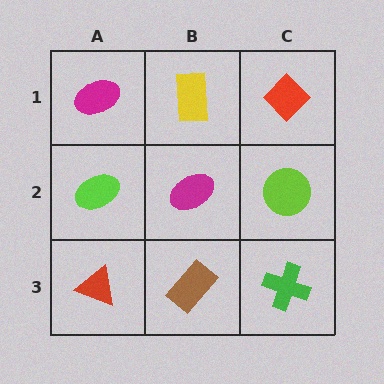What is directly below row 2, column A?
A red triangle.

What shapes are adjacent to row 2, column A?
A magenta ellipse (row 1, column A), a red triangle (row 3, column A), a magenta ellipse (row 2, column B).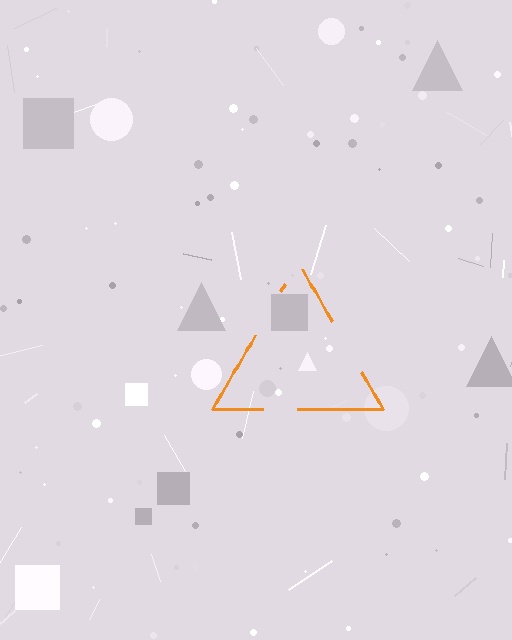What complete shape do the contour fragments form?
The contour fragments form a triangle.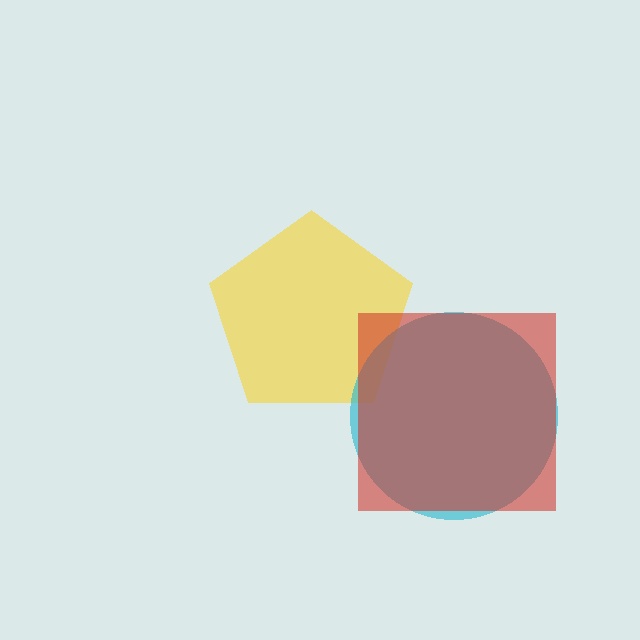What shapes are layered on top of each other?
The layered shapes are: a yellow pentagon, a cyan circle, a red square.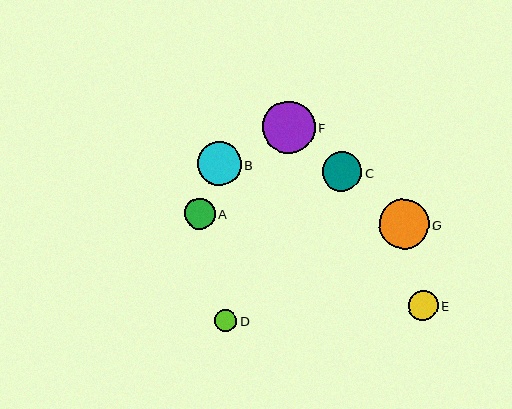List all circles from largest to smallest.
From largest to smallest: F, G, B, C, A, E, D.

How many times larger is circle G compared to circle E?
Circle G is approximately 1.6 times the size of circle E.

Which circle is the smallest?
Circle D is the smallest with a size of approximately 22 pixels.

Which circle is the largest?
Circle F is the largest with a size of approximately 52 pixels.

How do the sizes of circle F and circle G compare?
Circle F and circle G are approximately the same size.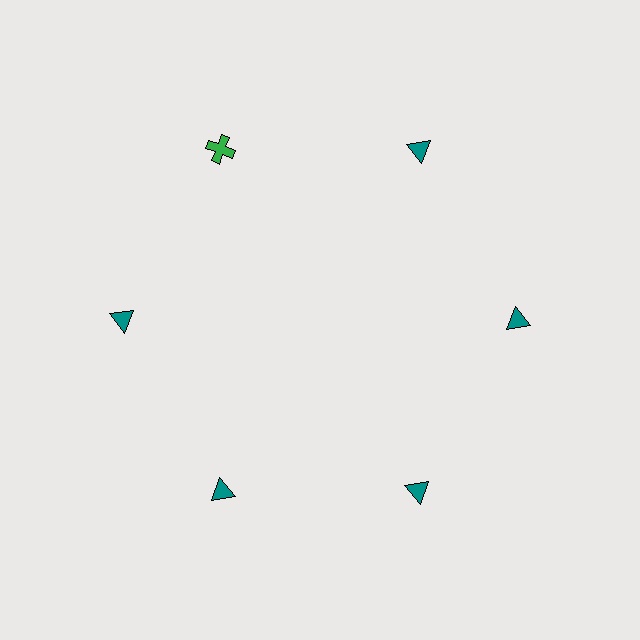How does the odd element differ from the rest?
It differs in both color (green instead of teal) and shape (cross instead of triangle).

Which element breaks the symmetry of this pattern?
The green cross at roughly the 11 o'clock position breaks the symmetry. All other shapes are teal triangles.